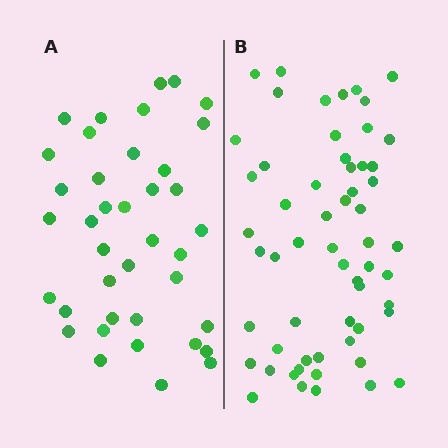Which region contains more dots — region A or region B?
Region B (the right region) has more dots.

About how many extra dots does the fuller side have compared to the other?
Region B has approximately 20 more dots than region A.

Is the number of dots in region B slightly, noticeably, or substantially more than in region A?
Region B has substantially more. The ratio is roughly 1.5 to 1.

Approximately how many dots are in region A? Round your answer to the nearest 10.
About 40 dots. (The exact count is 39, which rounds to 40.)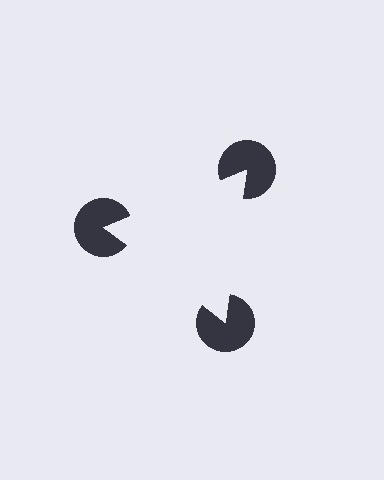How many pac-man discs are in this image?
There are 3 — one at each vertex of the illusory triangle.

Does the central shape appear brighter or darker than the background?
It typically appears slightly brighter than the background, even though no actual brightness change is drawn.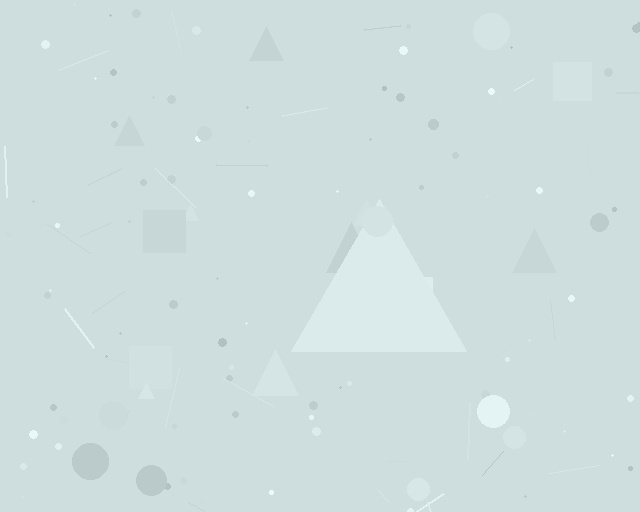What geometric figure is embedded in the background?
A triangle is embedded in the background.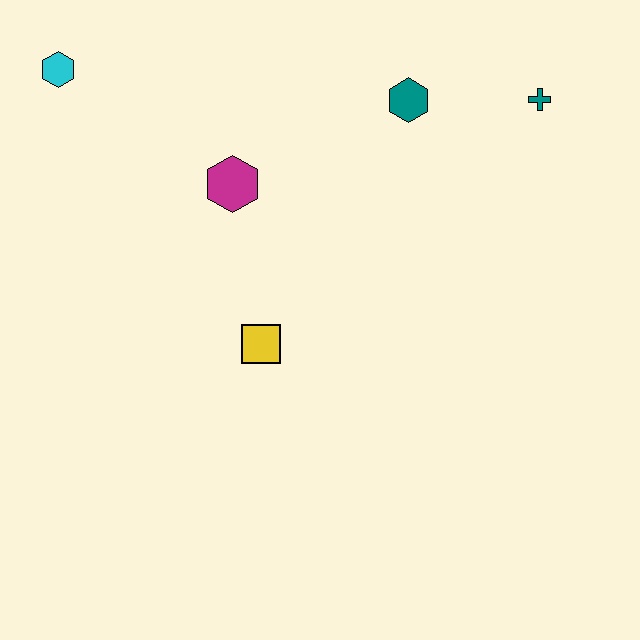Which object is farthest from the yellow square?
The teal cross is farthest from the yellow square.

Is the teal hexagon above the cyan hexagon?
No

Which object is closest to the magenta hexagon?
The yellow square is closest to the magenta hexagon.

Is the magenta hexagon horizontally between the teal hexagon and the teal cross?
No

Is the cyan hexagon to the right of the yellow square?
No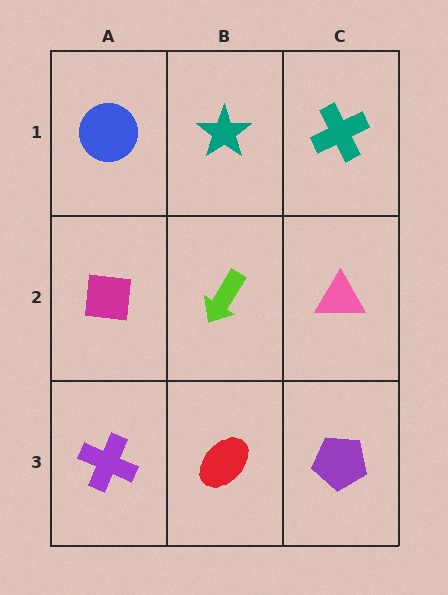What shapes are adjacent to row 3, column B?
A lime arrow (row 2, column B), a purple cross (row 3, column A), a purple pentagon (row 3, column C).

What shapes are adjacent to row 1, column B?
A lime arrow (row 2, column B), a blue circle (row 1, column A), a teal cross (row 1, column C).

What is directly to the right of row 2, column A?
A lime arrow.